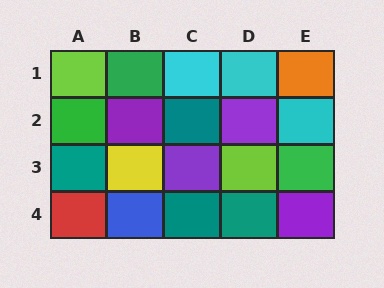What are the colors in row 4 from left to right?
Red, blue, teal, teal, purple.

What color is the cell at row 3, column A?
Teal.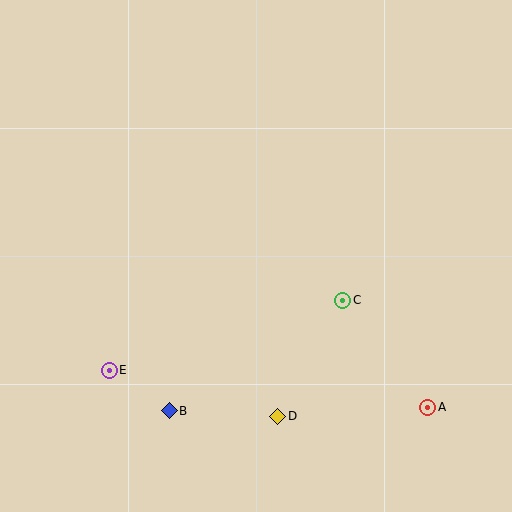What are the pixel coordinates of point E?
Point E is at (109, 370).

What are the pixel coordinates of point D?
Point D is at (278, 416).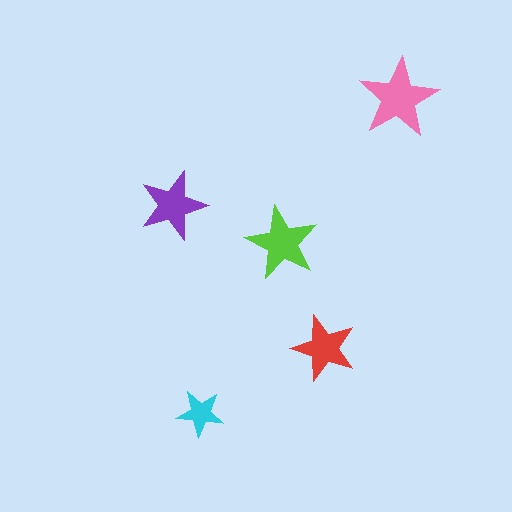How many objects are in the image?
There are 5 objects in the image.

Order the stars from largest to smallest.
the pink one, the lime one, the purple one, the red one, the cyan one.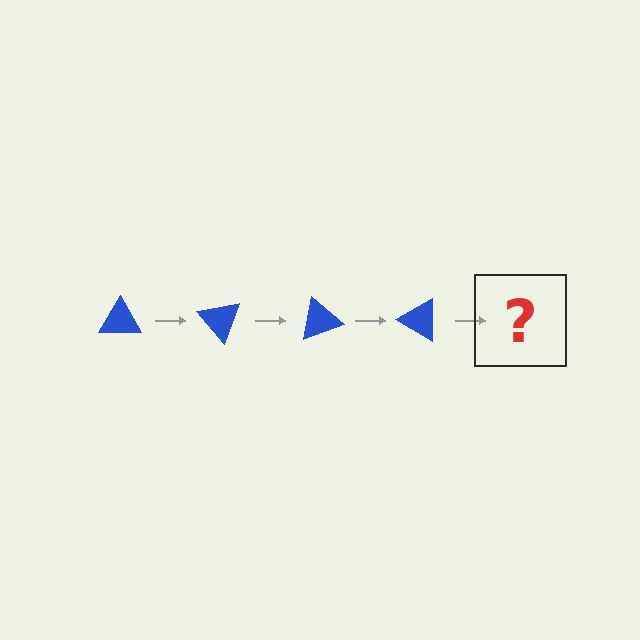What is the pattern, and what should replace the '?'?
The pattern is that the triangle rotates 50 degrees each step. The '?' should be a blue triangle rotated 200 degrees.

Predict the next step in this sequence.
The next step is a blue triangle rotated 200 degrees.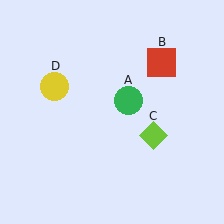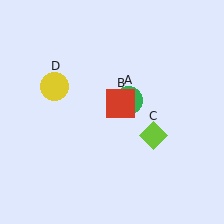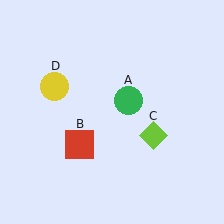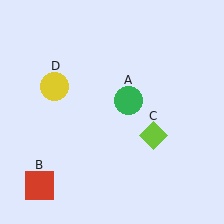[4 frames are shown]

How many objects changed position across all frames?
1 object changed position: red square (object B).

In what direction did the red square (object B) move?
The red square (object B) moved down and to the left.